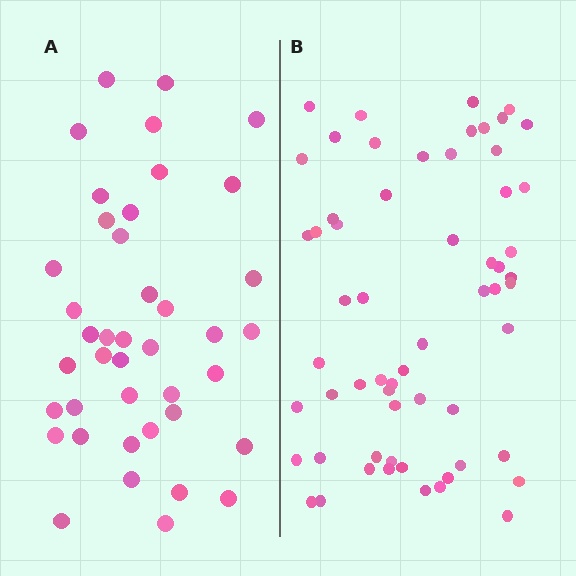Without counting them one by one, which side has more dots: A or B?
Region B (the right region) has more dots.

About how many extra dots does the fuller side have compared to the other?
Region B has approximately 20 more dots than region A.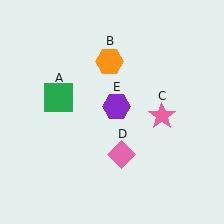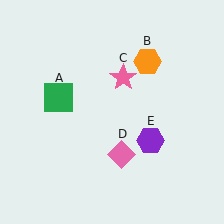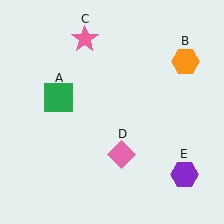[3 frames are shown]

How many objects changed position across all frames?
3 objects changed position: orange hexagon (object B), pink star (object C), purple hexagon (object E).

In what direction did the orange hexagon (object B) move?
The orange hexagon (object B) moved right.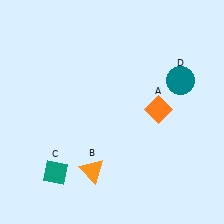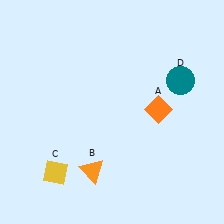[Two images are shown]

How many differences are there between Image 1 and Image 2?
There is 1 difference between the two images.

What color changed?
The diamond (C) changed from teal in Image 1 to yellow in Image 2.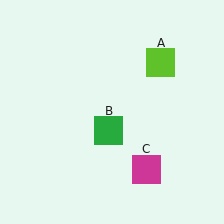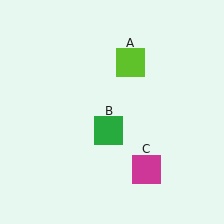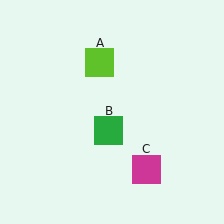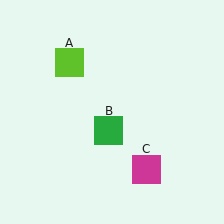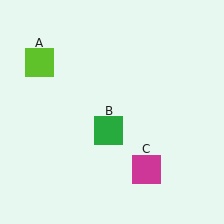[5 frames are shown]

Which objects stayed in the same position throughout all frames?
Green square (object B) and magenta square (object C) remained stationary.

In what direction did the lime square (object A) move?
The lime square (object A) moved left.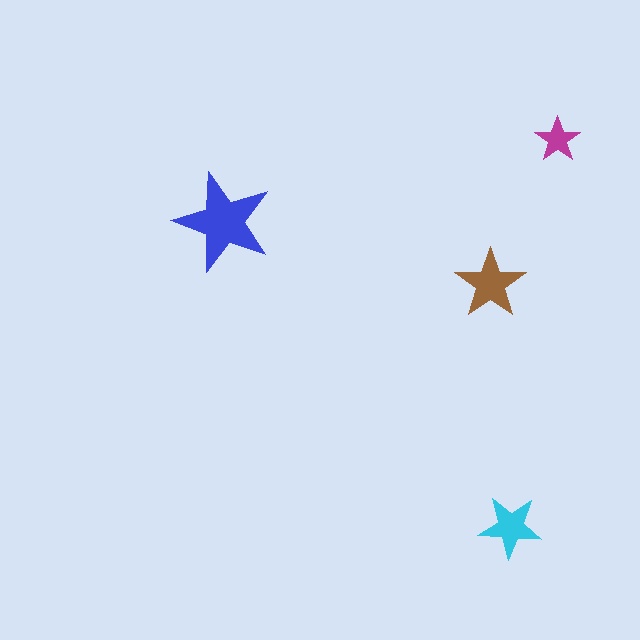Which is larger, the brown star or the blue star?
The blue one.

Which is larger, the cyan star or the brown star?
The brown one.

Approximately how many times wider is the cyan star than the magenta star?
About 1.5 times wider.